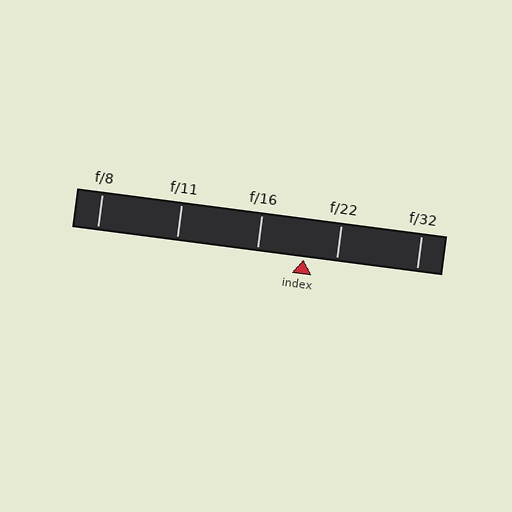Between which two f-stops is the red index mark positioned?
The index mark is between f/16 and f/22.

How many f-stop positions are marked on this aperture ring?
There are 5 f-stop positions marked.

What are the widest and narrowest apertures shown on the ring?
The widest aperture shown is f/8 and the narrowest is f/32.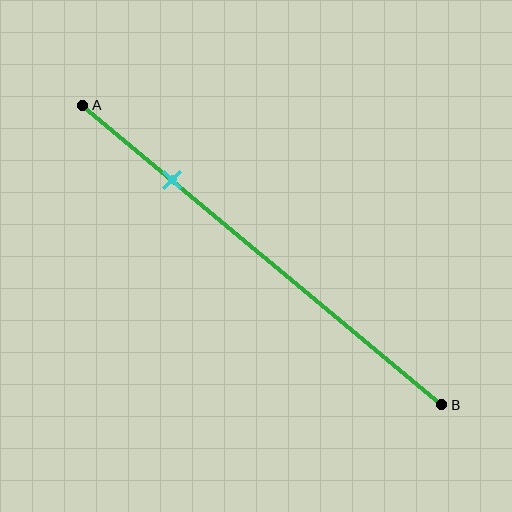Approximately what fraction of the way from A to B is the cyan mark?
The cyan mark is approximately 25% of the way from A to B.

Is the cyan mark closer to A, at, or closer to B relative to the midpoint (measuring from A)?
The cyan mark is closer to point A than the midpoint of segment AB.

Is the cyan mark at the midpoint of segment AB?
No, the mark is at about 25% from A, not at the 50% midpoint.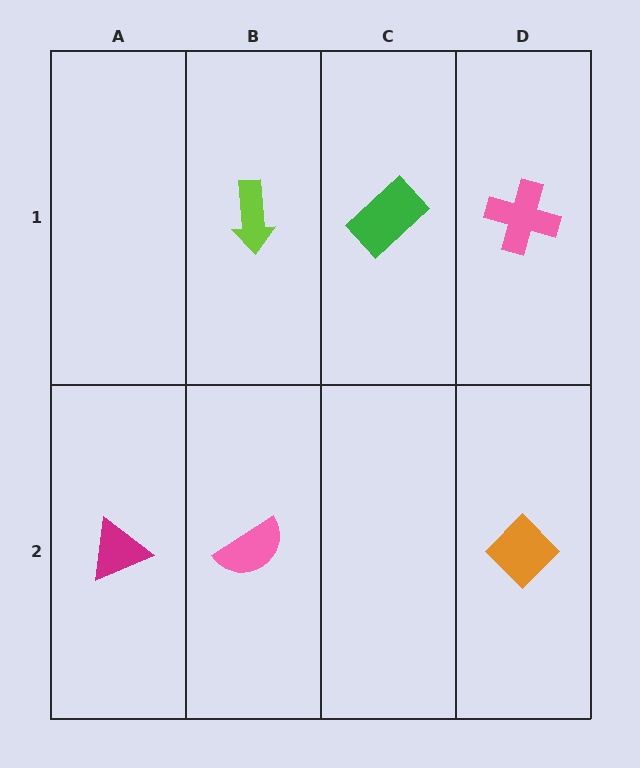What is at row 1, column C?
A green rectangle.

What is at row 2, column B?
A pink semicircle.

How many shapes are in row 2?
3 shapes.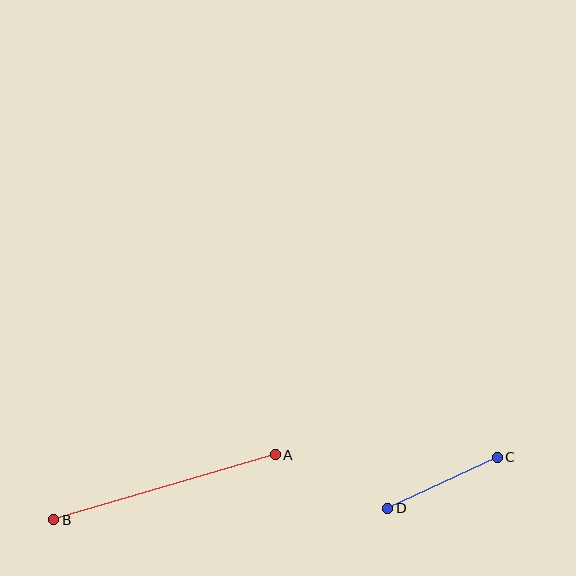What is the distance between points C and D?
The distance is approximately 121 pixels.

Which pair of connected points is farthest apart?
Points A and B are farthest apart.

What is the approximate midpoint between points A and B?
The midpoint is at approximately (165, 487) pixels.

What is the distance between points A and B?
The distance is approximately 231 pixels.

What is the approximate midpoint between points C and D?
The midpoint is at approximately (443, 483) pixels.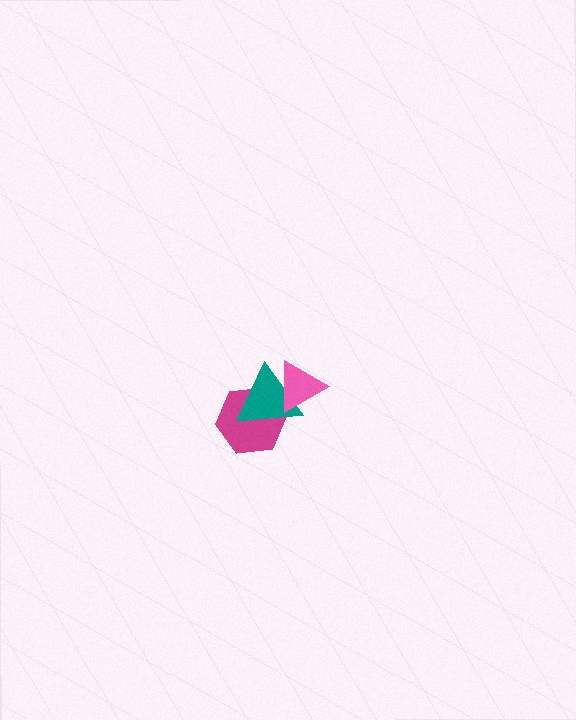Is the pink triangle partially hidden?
No, no other shape covers it.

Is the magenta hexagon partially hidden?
Yes, it is partially covered by another shape.